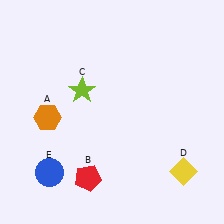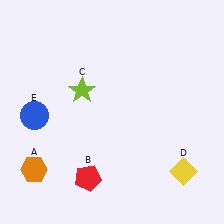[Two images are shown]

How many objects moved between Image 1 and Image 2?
2 objects moved between the two images.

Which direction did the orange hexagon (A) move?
The orange hexagon (A) moved down.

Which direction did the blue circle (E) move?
The blue circle (E) moved up.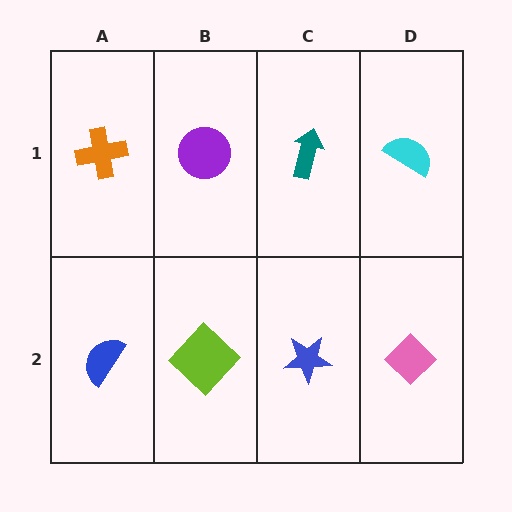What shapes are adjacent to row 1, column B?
A lime diamond (row 2, column B), an orange cross (row 1, column A), a teal arrow (row 1, column C).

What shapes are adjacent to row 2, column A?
An orange cross (row 1, column A), a lime diamond (row 2, column B).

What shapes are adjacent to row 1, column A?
A blue semicircle (row 2, column A), a purple circle (row 1, column B).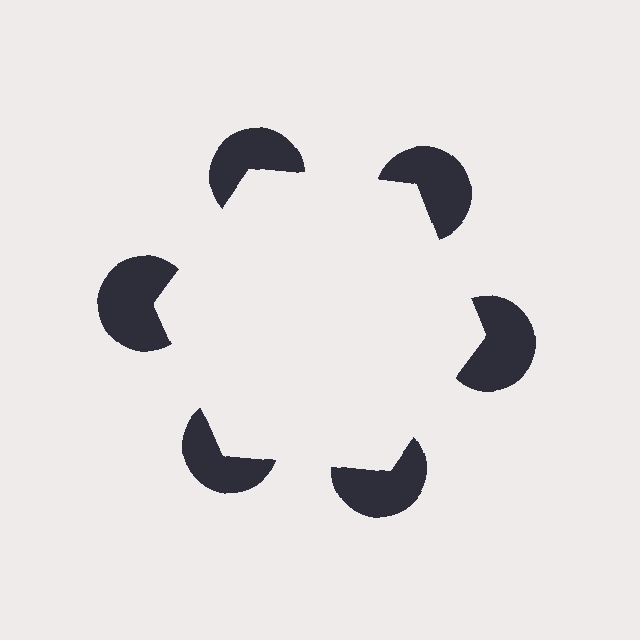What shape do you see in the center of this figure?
An illusory hexagon — its edges are inferred from the aligned wedge cuts in the pac-man discs, not physically drawn.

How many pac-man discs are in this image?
There are 6 — one at each vertex of the illusory hexagon.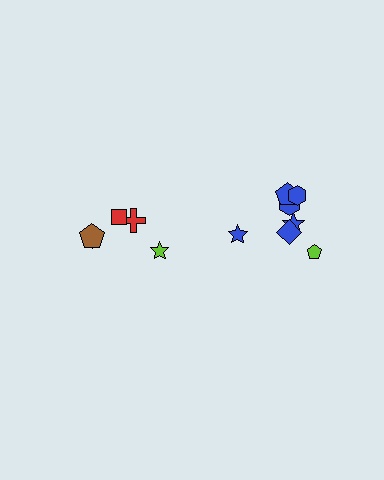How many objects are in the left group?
There are 5 objects.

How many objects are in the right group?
There are 7 objects.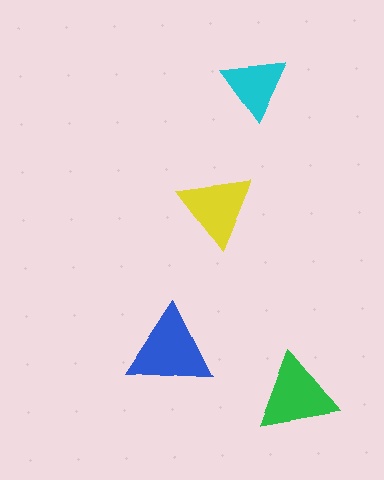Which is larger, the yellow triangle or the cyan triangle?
The yellow one.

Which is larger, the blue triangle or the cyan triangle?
The blue one.